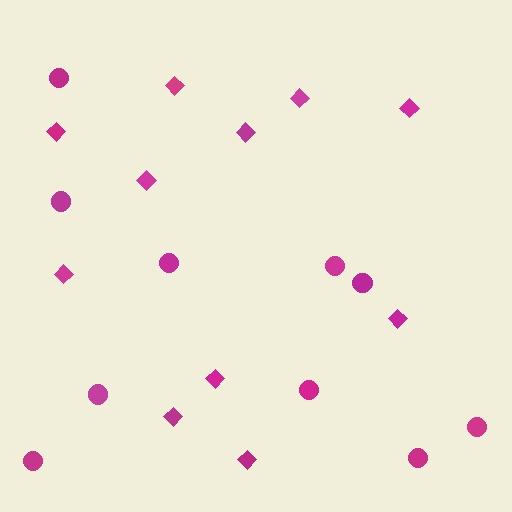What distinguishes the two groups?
There are 2 groups: one group of diamonds (11) and one group of circles (10).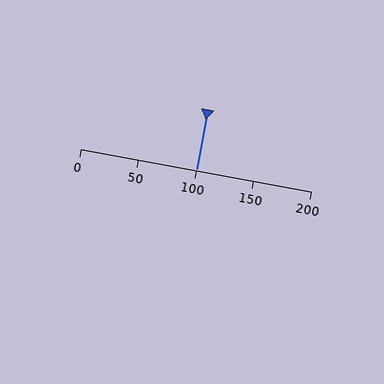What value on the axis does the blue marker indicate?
The marker indicates approximately 100.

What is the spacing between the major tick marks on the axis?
The major ticks are spaced 50 apart.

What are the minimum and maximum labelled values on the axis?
The axis runs from 0 to 200.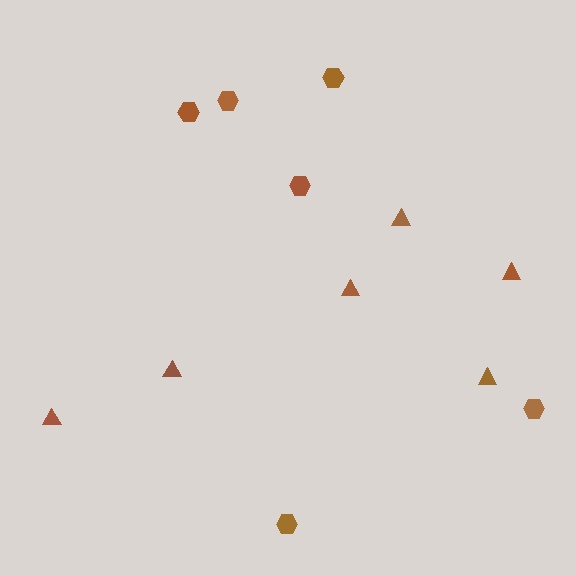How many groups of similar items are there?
There are 2 groups: one group of triangles (6) and one group of hexagons (6).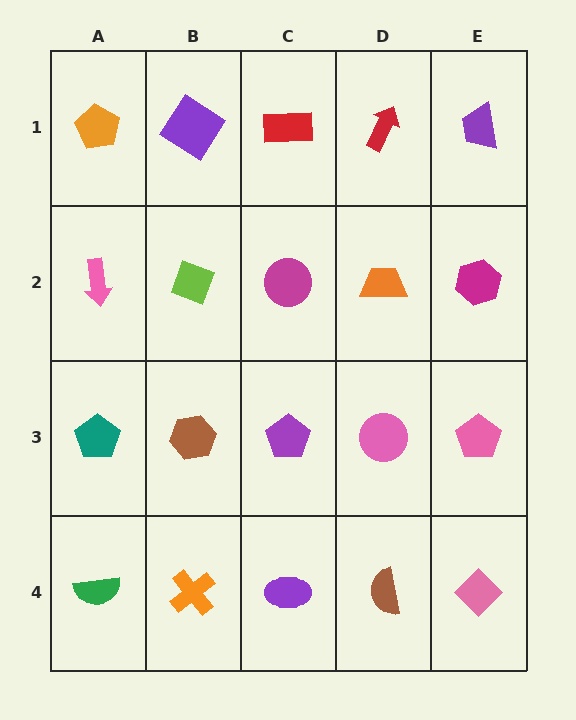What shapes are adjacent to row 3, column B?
A lime diamond (row 2, column B), an orange cross (row 4, column B), a teal pentagon (row 3, column A), a purple pentagon (row 3, column C).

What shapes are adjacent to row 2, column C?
A red rectangle (row 1, column C), a purple pentagon (row 3, column C), a lime diamond (row 2, column B), an orange trapezoid (row 2, column D).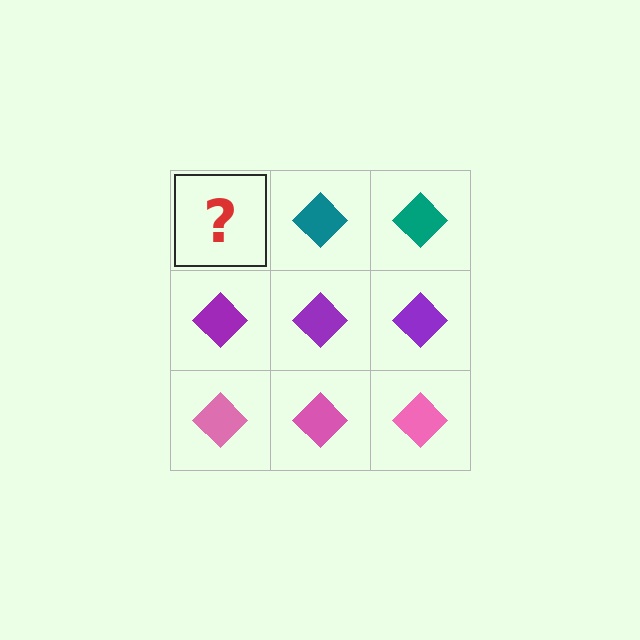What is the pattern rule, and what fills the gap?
The rule is that each row has a consistent color. The gap should be filled with a teal diamond.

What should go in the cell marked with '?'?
The missing cell should contain a teal diamond.